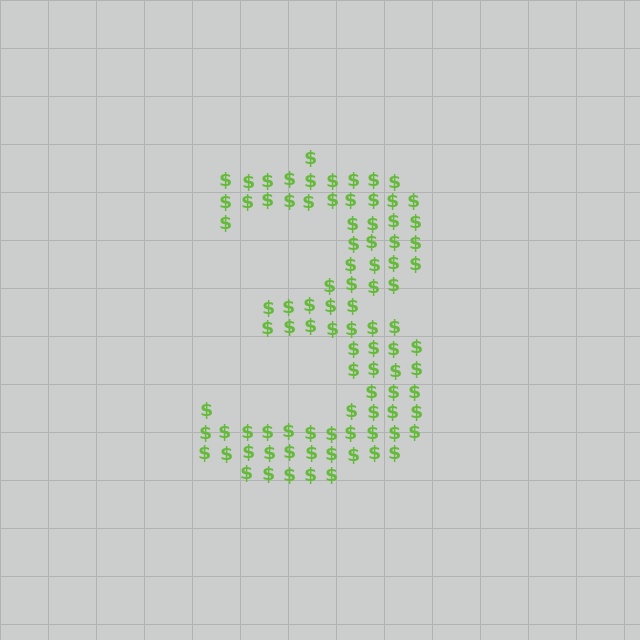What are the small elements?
The small elements are dollar signs.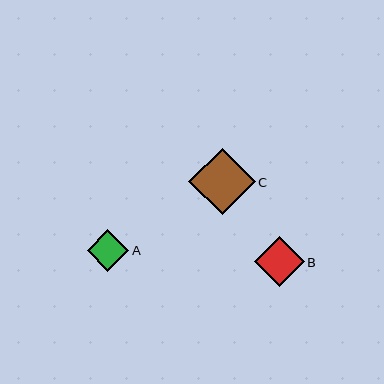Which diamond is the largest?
Diamond C is the largest with a size of approximately 66 pixels.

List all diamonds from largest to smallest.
From largest to smallest: C, B, A.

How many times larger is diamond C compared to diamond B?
Diamond C is approximately 1.3 times the size of diamond B.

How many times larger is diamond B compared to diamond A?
Diamond B is approximately 1.2 times the size of diamond A.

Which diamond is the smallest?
Diamond A is the smallest with a size of approximately 42 pixels.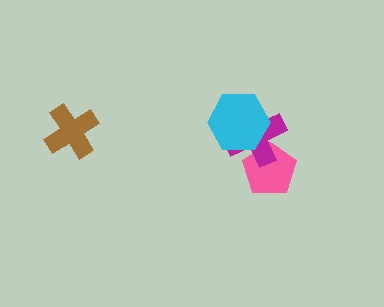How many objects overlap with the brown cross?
0 objects overlap with the brown cross.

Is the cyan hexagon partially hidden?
No, no other shape covers it.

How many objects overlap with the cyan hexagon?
1 object overlaps with the cyan hexagon.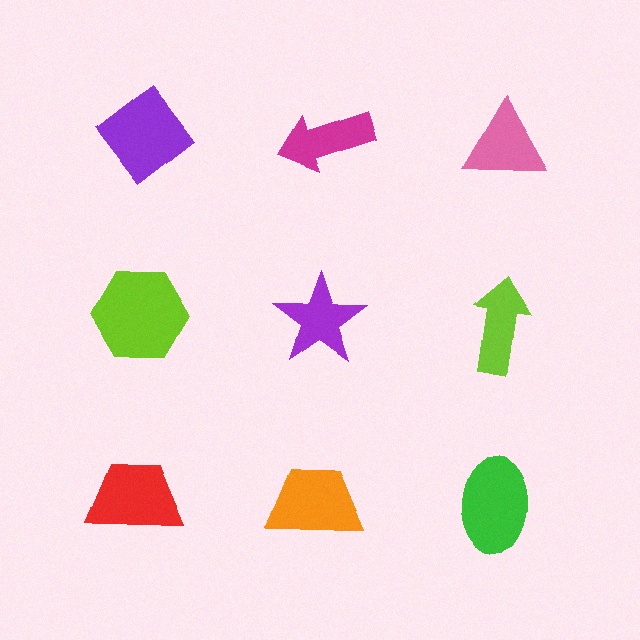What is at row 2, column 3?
A lime arrow.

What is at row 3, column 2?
An orange trapezoid.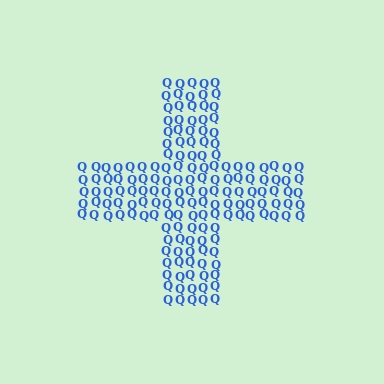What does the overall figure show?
The overall figure shows a cross.